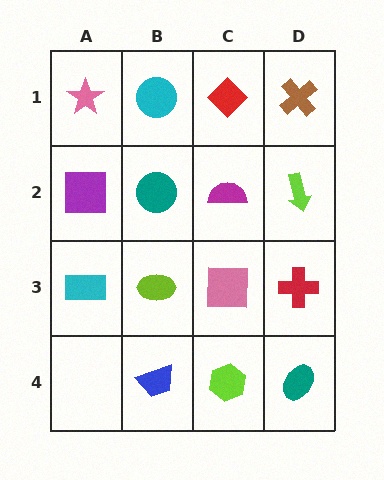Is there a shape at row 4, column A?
No, that cell is empty.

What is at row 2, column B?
A teal circle.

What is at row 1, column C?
A red diamond.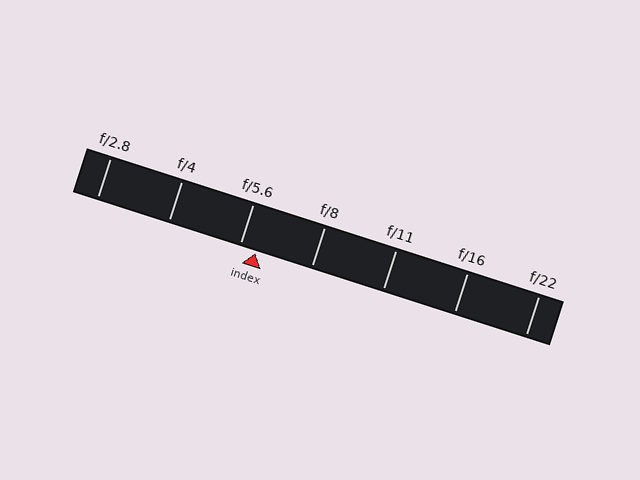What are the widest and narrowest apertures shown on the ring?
The widest aperture shown is f/2.8 and the narrowest is f/22.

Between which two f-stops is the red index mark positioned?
The index mark is between f/5.6 and f/8.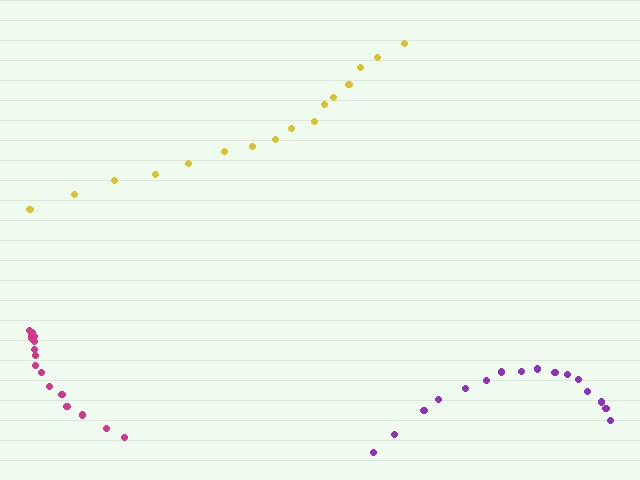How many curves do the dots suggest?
There are 3 distinct paths.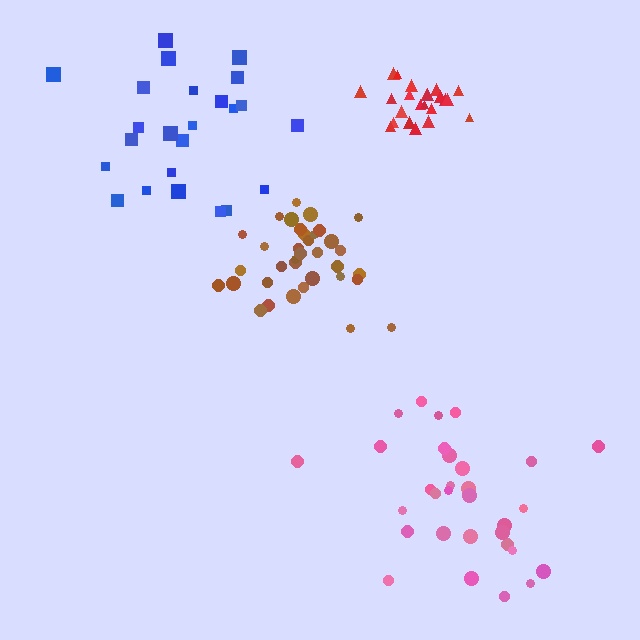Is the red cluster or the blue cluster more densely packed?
Red.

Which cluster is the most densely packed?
Red.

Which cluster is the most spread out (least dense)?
Pink.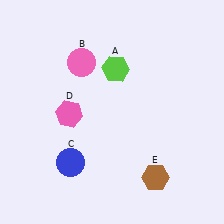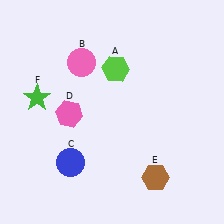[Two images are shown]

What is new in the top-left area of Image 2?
A green star (F) was added in the top-left area of Image 2.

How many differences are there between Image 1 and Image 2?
There is 1 difference between the two images.